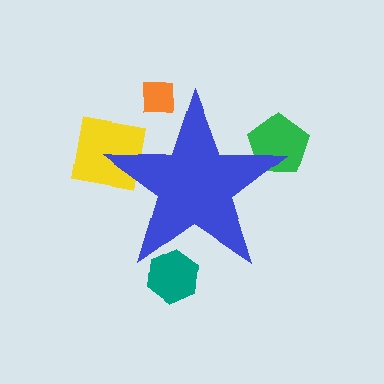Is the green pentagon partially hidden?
Yes, the green pentagon is partially hidden behind the blue star.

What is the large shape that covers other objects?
A blue star.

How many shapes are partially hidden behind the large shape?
4 shapes are partially hidden.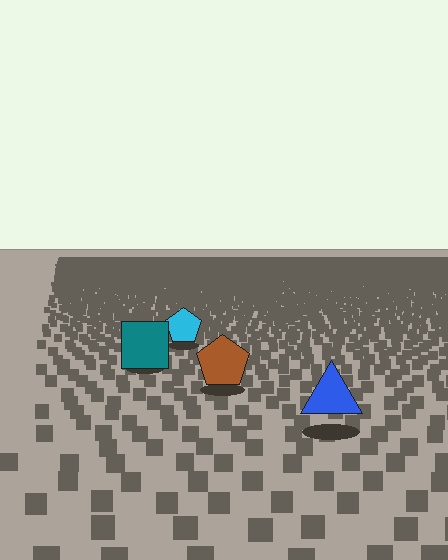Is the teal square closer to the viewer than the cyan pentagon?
Yes. The teal square is closer — you can tell from the texture gradient: the ground texture is coarser near it.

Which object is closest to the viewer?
The blue triangle is closest. The texture marks near it are larger and more spread out.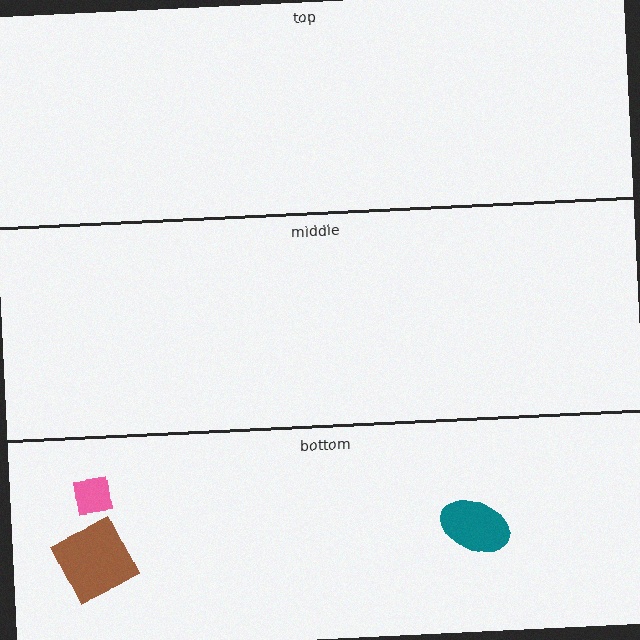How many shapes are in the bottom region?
3.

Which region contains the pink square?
The bottom region.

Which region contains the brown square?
The bottom region.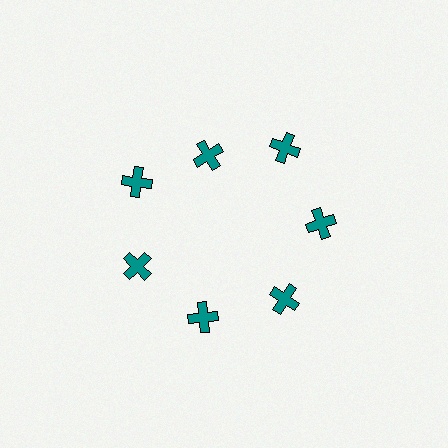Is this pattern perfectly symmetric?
No. The 7 teal crosses are arranged in a ring, but one element near the 12 o'clock position is pulled inward toward the center, breaking the 7-fold rotational symmetry.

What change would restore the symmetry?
The symmetry would be restored by moving it outward, back onto the ring so that all 7 crosses sit at equal angles and equal distance from the center.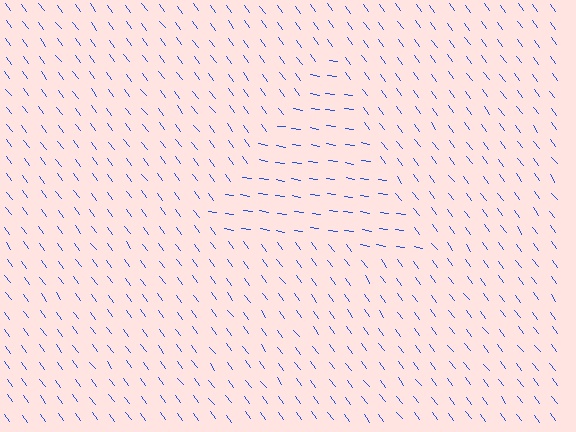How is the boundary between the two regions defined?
The boundary is defined purely by a change in line orientation (approximately 45 degrees difference). All lines are the same color and thickness.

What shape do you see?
I see a triangle.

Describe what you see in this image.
The image is filled with small blue line segments. A triangle region in the image has lines oriented differently from the surrounding lines, creating a visible texture boundary.